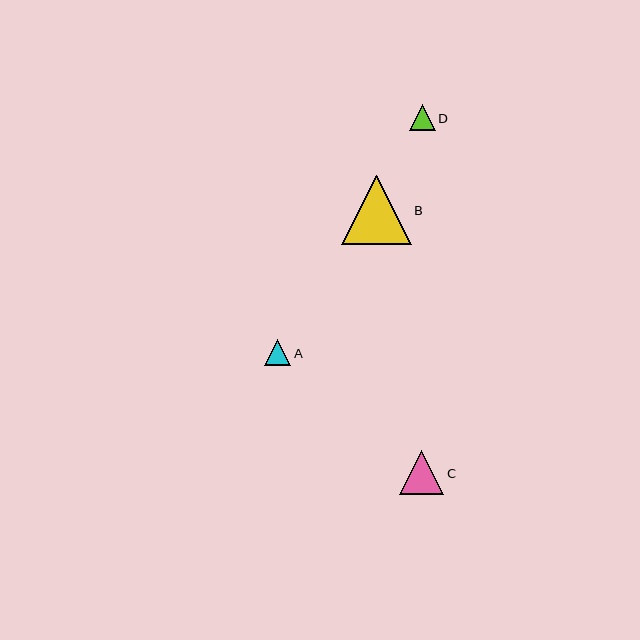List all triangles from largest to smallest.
From largest to smallest: B, C, A, D.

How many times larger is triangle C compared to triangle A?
Triangle C is approximately 1.7 times the size of triangle A.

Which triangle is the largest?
Triangle B is the largest with a size of approximately 69 pixels.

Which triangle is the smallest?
Triangle D is the smallest with a size of approximately 25 pixels.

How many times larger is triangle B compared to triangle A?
Triangle B is approximately 2.6 times the size of triangle A.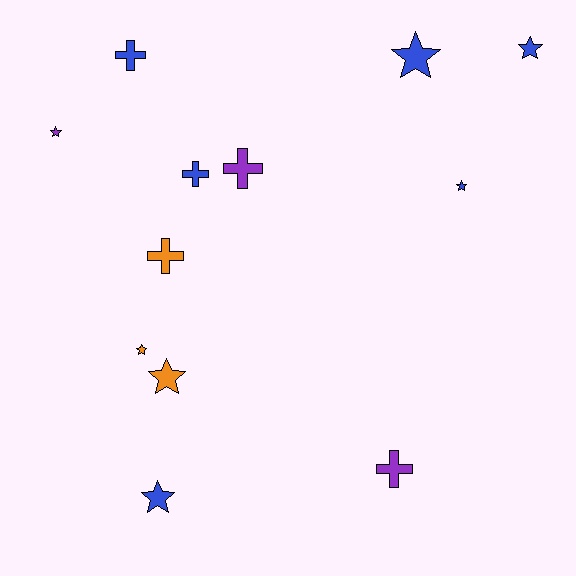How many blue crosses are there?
There are 2 blue crosses.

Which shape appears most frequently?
Star, with 7 objects.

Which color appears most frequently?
Blue, with 6 objects.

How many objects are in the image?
There are 12 objects.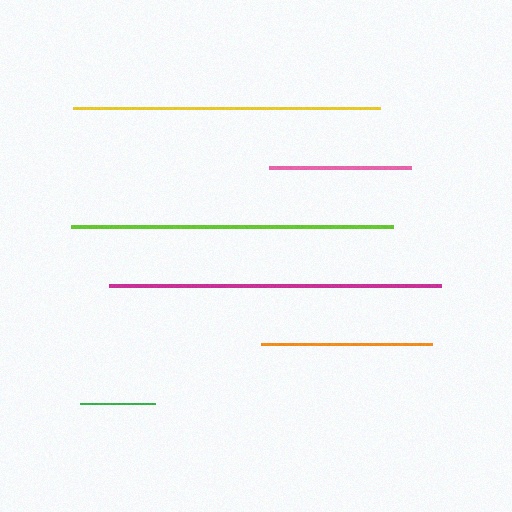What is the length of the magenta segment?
The magenta segment is approximately 332 pixels long.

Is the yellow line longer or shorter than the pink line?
The yellow line is longer than the pink line.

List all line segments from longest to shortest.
From longest to shortest: magenta, lime, yellow, orange, pink, green.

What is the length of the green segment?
The green segment is approximately 75 pixels long.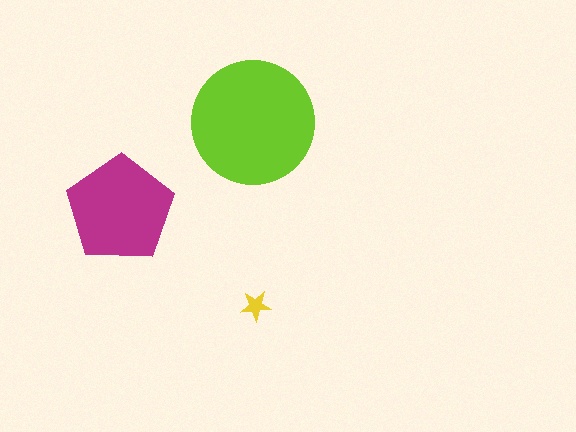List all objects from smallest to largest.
The yellow star, the magenta pentagon, the lime circle.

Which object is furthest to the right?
The yellow star is rightmost.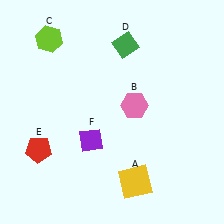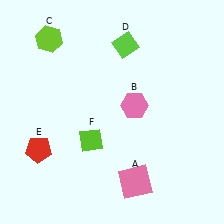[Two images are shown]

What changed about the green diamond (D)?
In Image 1, D is green. In Image 2, it changed to lime.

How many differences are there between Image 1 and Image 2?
There are 3 differences between the two images.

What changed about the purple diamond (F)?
In Image 1, F is purple. In Image 2, it changed to lime.